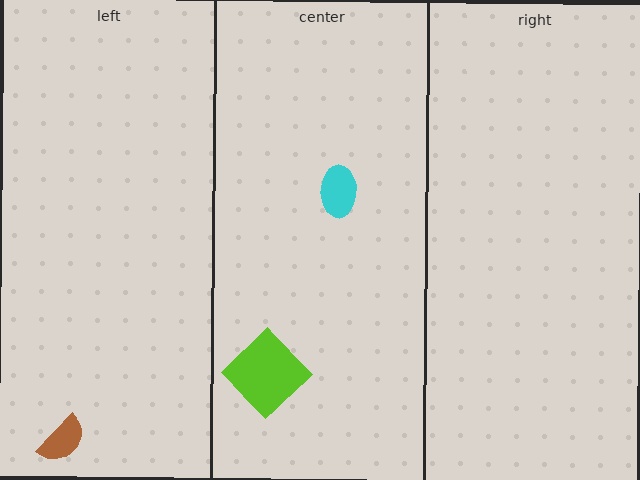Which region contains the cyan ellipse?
The center region.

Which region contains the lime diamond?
The center region.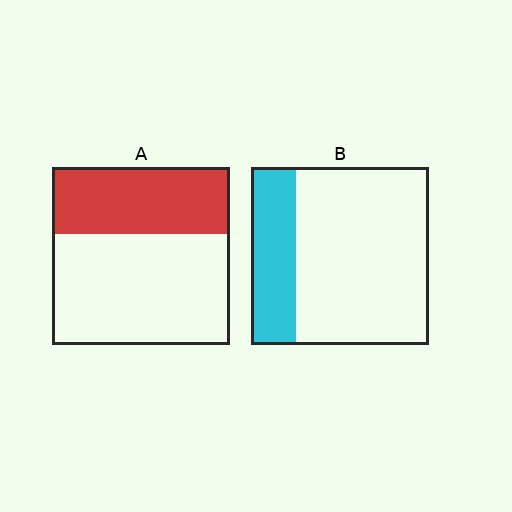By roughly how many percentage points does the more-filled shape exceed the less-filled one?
By roughly 10 percentage points (A over B).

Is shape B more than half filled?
No.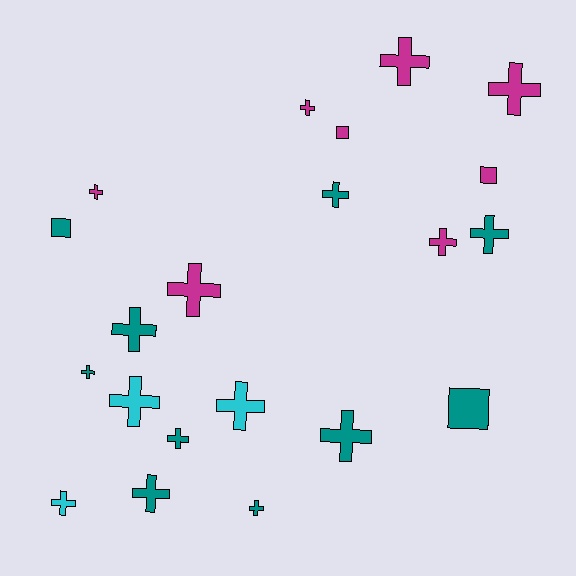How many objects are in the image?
There are 21 objects.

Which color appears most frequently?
Teal, with 10 objects.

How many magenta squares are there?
There are 2 magenta squares.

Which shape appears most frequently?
Cross, with 17 objects.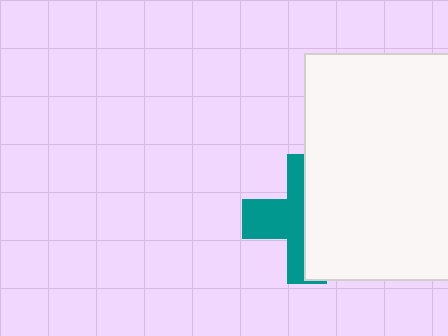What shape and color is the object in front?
The object in front is a white rectangle.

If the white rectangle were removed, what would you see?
You would see the complete teal cross.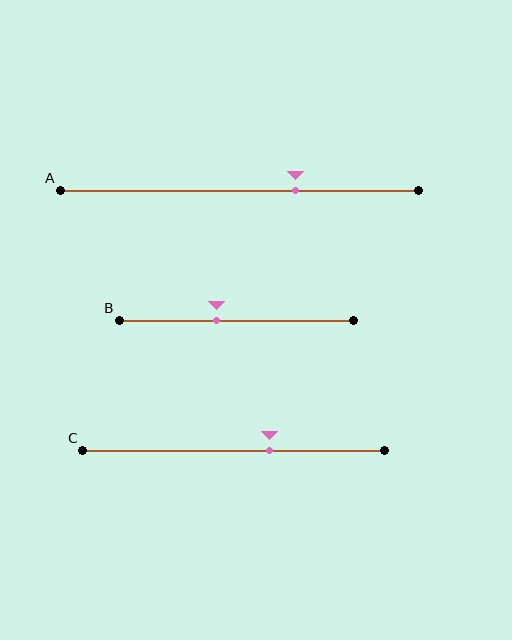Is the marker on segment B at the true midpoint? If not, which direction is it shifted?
No, the marker on segment B is shifted to the left by about 9% of the segment length.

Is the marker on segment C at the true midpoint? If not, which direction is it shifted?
No, the marker on segment C is shifted to the right by about 12% of the segment length.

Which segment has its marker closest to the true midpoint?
Segment B has its marker closest to the true midpoint.